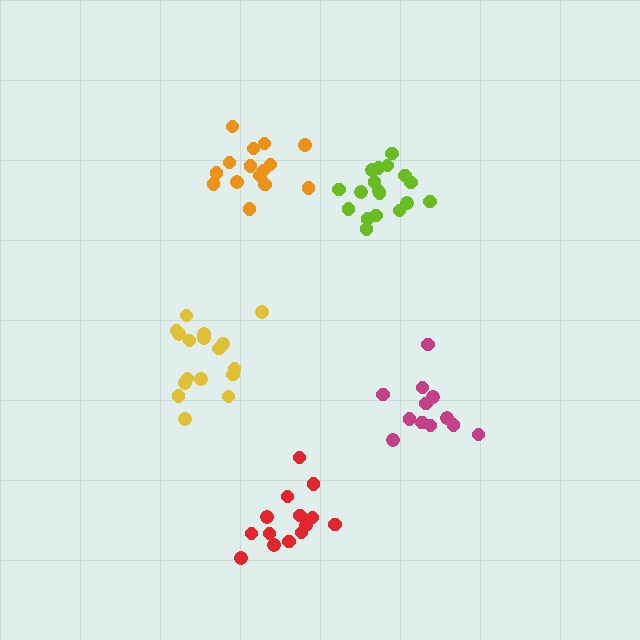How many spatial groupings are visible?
There are 5 spatial groupings.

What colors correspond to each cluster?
The clusters are colored: lime, yellow, red, orange, magenta.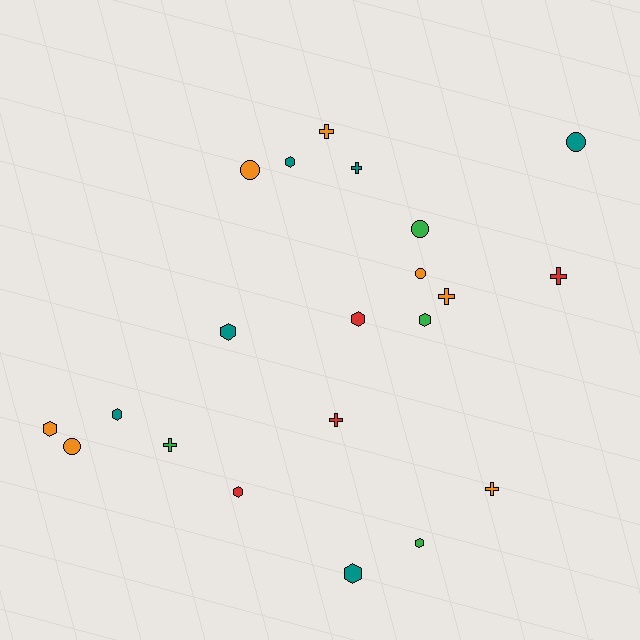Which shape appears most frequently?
Hexagon, with 9 objects.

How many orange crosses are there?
There are 3 orange crosses.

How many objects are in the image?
There are 21 objects.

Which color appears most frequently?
Orange, with 7 objects.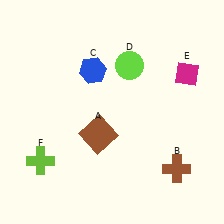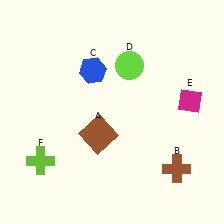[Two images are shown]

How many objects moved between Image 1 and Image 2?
1 object moved between the two images.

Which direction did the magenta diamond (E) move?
The magenta diamond (E) moved down.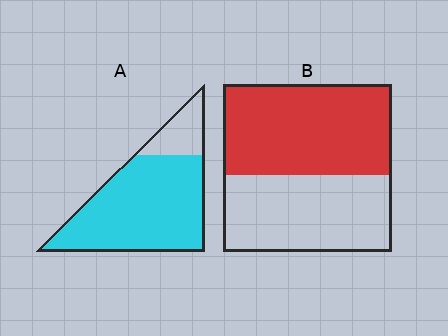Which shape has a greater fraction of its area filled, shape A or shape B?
Shape A.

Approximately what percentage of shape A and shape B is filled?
A is approximately 80% and B is approximately 55%.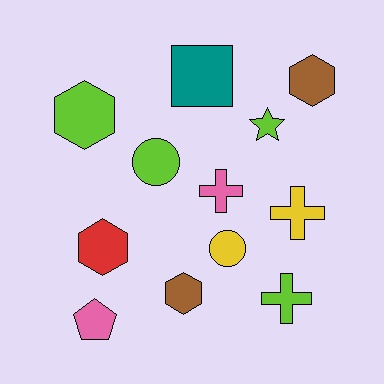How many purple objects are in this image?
There are no purple objects.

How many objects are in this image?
There are 12 objects.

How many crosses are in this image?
There are 3 crosses.